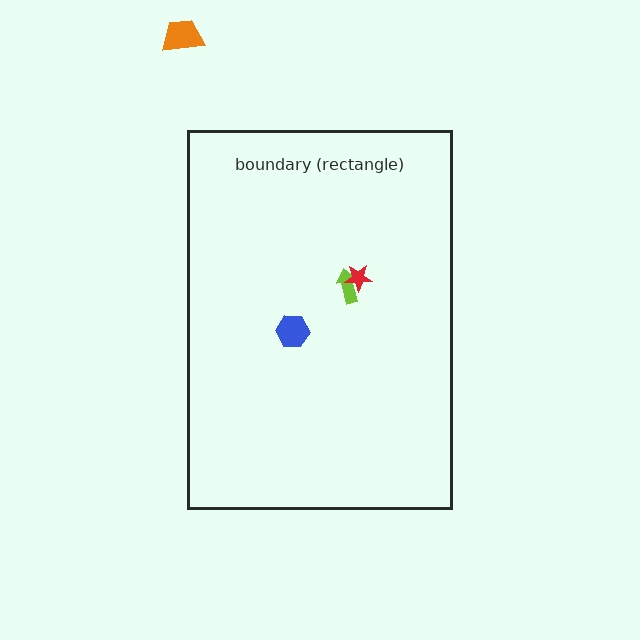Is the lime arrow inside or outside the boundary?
Inside.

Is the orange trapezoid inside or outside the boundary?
Outside.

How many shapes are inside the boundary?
3 inside, 1 outside.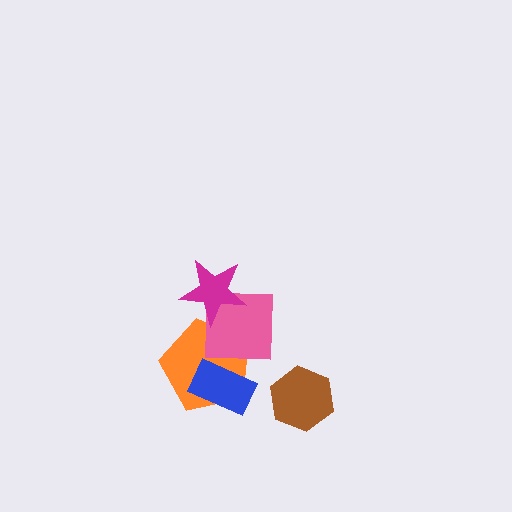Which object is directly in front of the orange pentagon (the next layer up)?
The pink square is directly in front of the orange pentagon.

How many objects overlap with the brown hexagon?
0 objects overlap with the brown hexagon.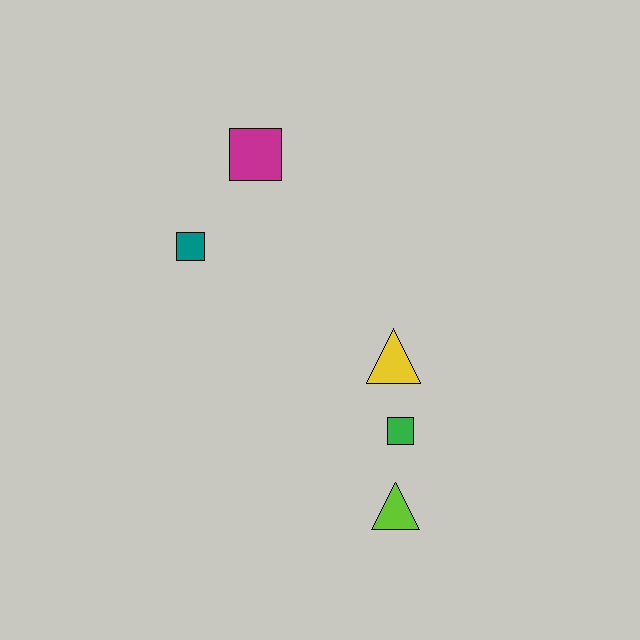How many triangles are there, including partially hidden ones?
There are 2 triangles.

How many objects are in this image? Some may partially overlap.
There are 5 objects.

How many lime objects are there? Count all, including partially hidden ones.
There is 1 lime object.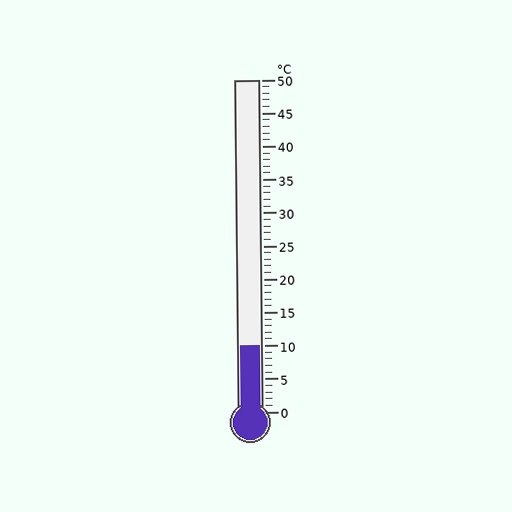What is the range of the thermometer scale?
The thermometer scale ranges from 0°C to 50°C.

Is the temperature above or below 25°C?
The temperature is below 25°C.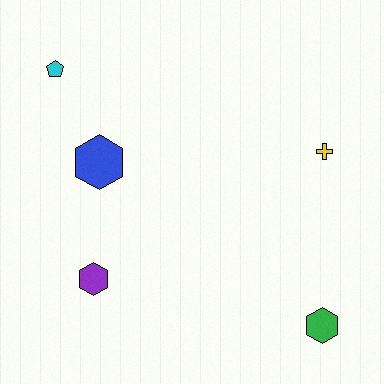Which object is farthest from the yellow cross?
The cyan pentagon is farthest from the yellow cross.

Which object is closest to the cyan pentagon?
The blue hexagon is closest to the cyan pentagon.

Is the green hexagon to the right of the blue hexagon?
Yes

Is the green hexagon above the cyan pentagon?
No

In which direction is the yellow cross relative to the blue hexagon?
The yellow cross is to the right of the blue hexagon.